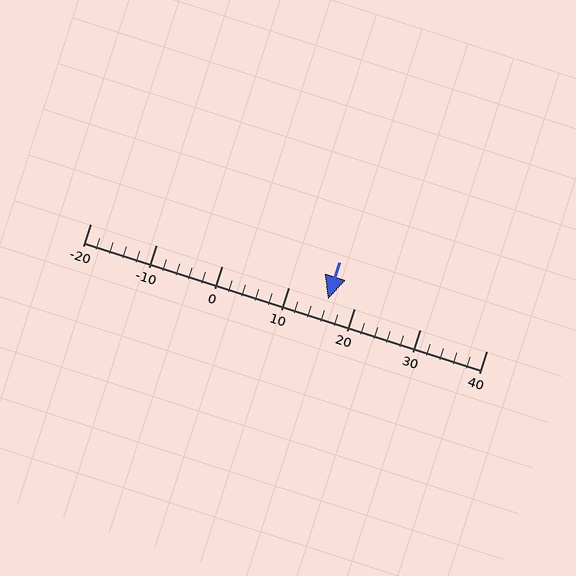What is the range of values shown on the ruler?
The ruler shows values from -20 to 40.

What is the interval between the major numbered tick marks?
The major tick marks are spaced 10 units apart.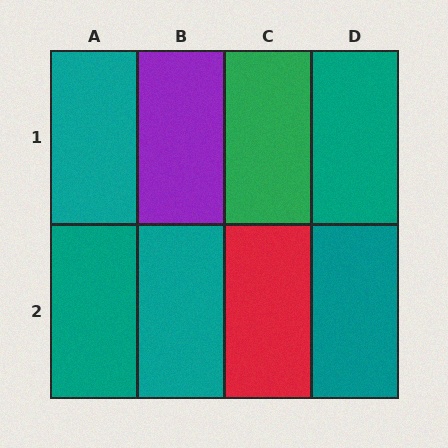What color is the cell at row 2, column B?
Teal.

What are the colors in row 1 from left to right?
Teal, purple, green, teal.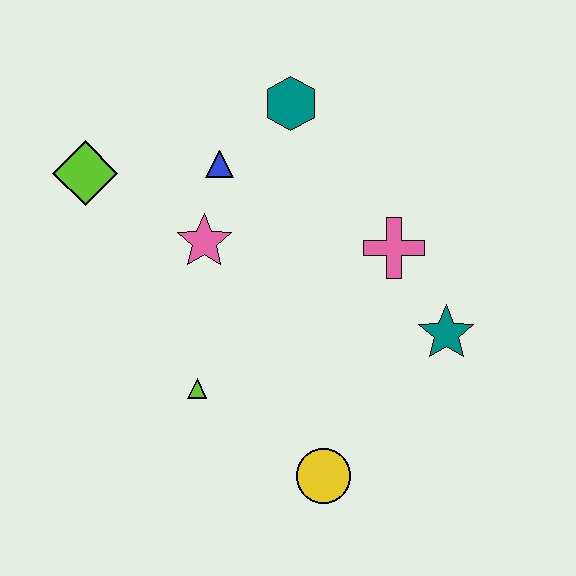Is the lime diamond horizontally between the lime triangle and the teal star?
No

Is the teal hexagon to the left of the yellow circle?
Yes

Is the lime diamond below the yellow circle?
No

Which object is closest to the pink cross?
The teal star is closest to the pink cross.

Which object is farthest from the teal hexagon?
The yellow circle is farthest from the teal hexagon.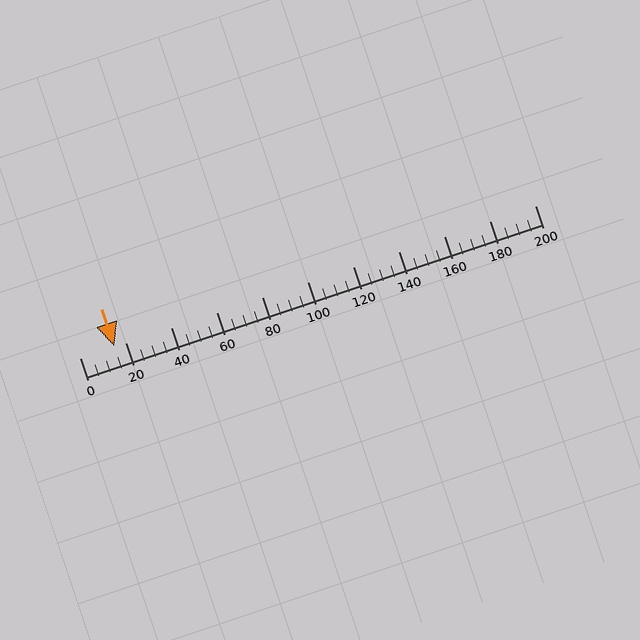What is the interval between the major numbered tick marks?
The major tick marks are spaced 20 units apart.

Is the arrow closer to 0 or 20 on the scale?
The arrow is closer to 20.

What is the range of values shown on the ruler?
The ruler shows values from 0 to 200.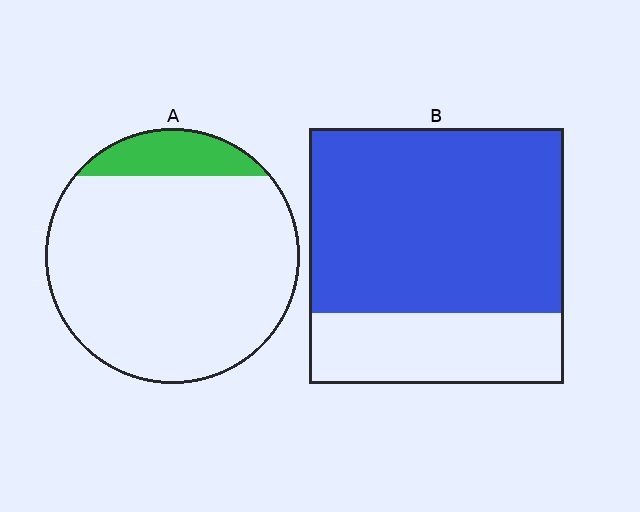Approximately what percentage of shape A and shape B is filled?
A is approximately 15% and B is approximately 70%.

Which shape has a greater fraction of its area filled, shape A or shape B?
Shape B.